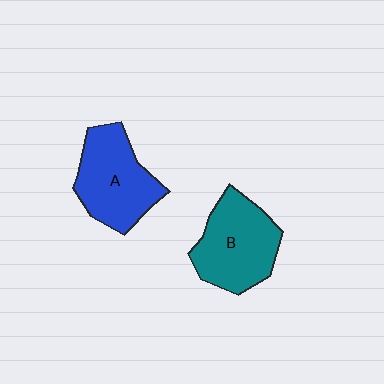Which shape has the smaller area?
Shape A (blue).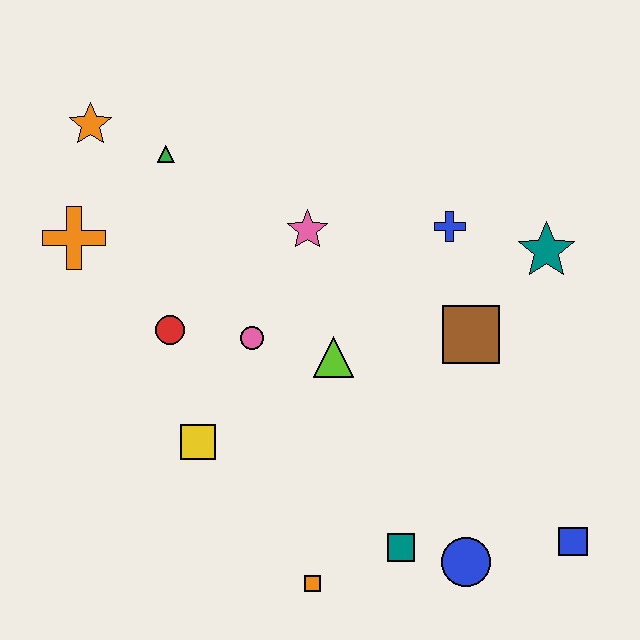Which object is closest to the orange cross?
The orange star is closest to the orange cross.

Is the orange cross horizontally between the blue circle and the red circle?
No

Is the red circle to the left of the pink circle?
Yes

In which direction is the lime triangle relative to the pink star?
The lime triangle is below the pink star.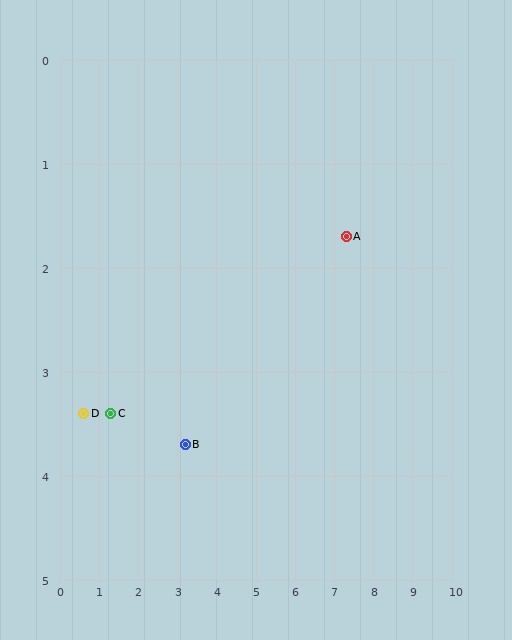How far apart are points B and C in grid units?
Points B and C are about 1.9 grid units apart.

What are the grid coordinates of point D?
Point D is at approximately (0.6, 3.4).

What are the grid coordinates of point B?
Point B is at approximately (3.2, 3.7).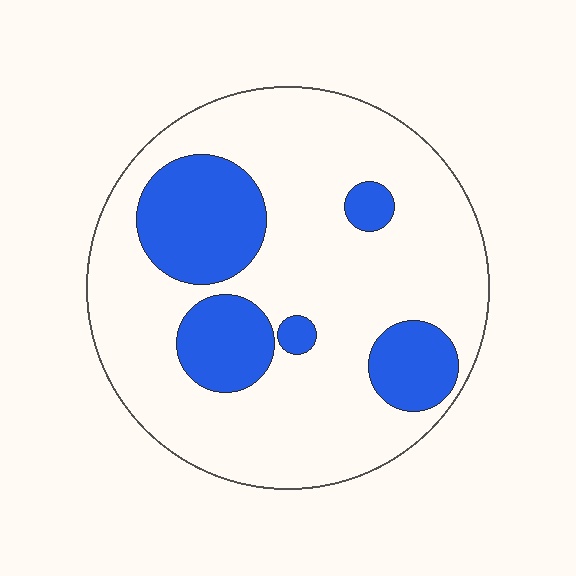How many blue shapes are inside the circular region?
5.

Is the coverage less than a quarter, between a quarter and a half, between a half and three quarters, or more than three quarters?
Less than a quarter.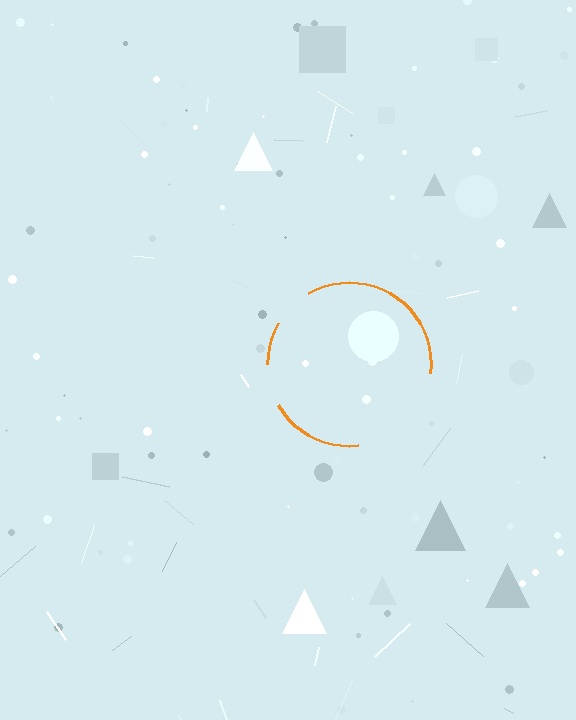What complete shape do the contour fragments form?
The contour fragments form a circle.